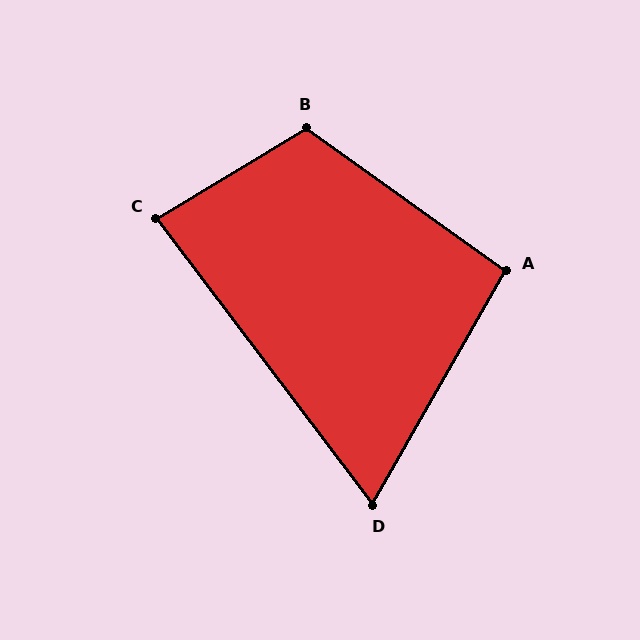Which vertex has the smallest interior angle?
D, at approximately 67 degrees.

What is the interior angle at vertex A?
Approximately 96 degrees (obtuse).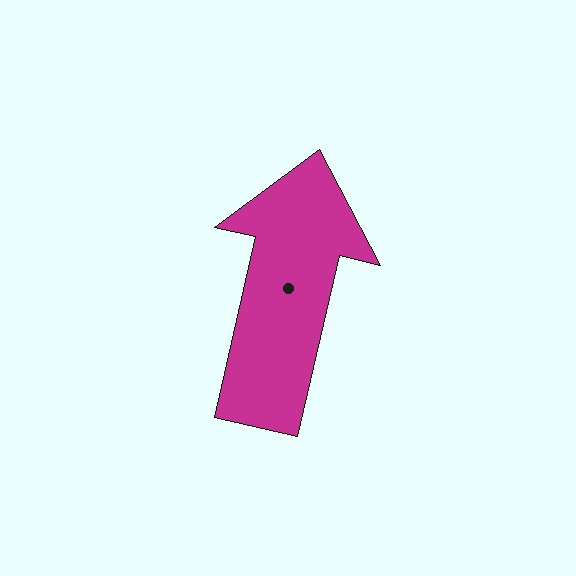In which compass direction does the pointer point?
North.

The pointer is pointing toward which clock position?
Roughly 12 o'clock.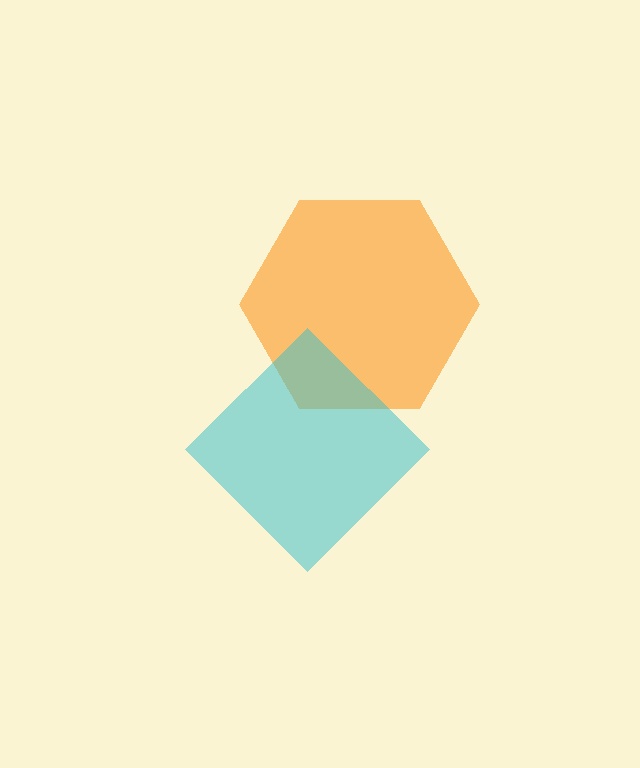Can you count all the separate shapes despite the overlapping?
Yes, there are 2 separate shapes.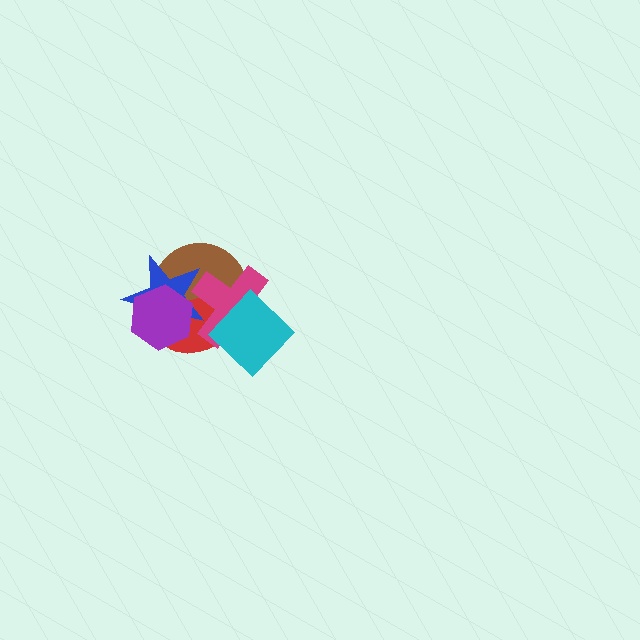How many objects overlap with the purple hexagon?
3 objects overlap with the purple hexagon.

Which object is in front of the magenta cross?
The cyan diamond is in front of the magenta cross.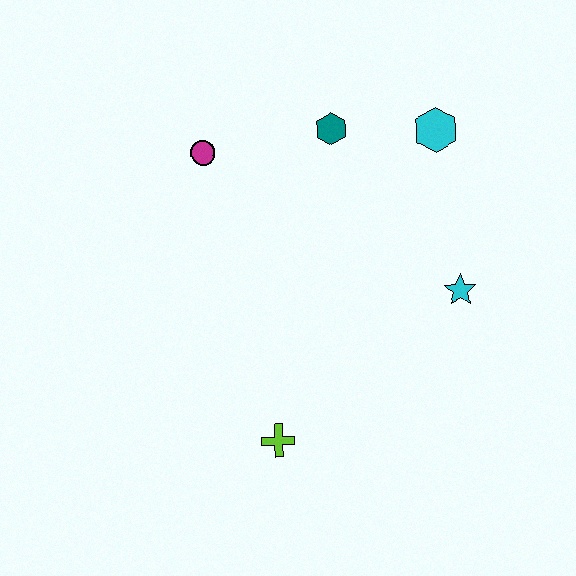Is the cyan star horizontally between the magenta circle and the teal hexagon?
No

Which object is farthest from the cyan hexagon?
The lime cross is farthest from the cyan hexagon.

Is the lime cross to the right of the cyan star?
No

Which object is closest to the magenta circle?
The teal hexagon is closest to the magenta circle.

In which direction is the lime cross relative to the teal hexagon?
The lime cross is below the teal hexagon.